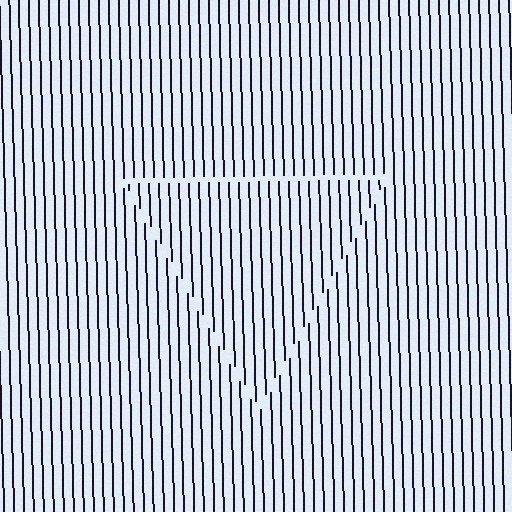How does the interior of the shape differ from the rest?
The interior of the shape contains the same grating, shifted by half a period — the contour is defined by the phase discontinuity where line-ends from the inner and outer gratings abut.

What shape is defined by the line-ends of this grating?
An illusory triangle. The interior of the shape contains the same grating, shifted by half a period — the contour is defined by the phase discontinuity where line-ends from the inner and outer gratings abut.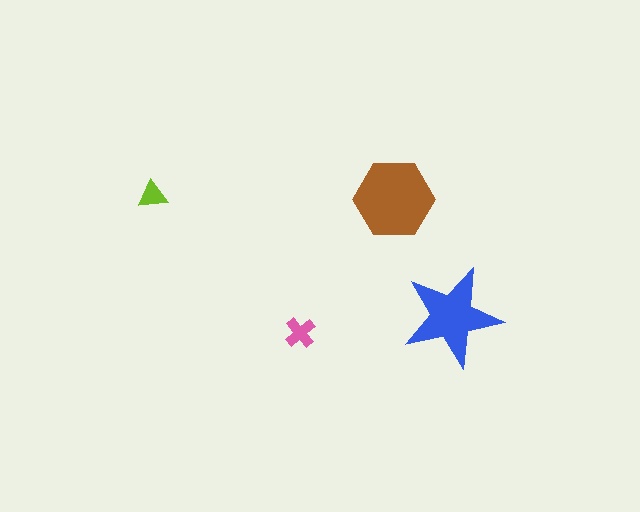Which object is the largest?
The brown hexagon.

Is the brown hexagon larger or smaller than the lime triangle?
Larger.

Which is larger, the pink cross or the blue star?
The blue star.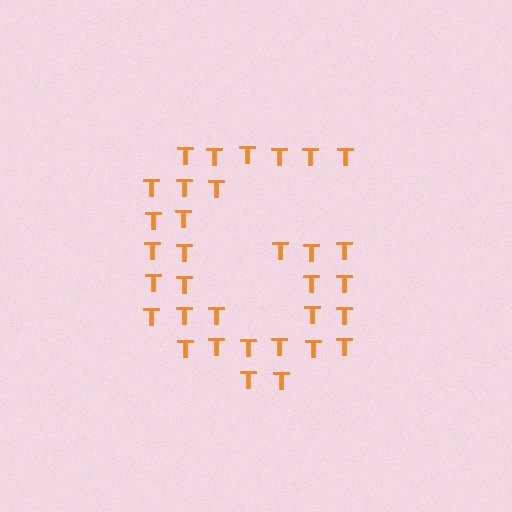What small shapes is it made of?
It is made of small letter T's.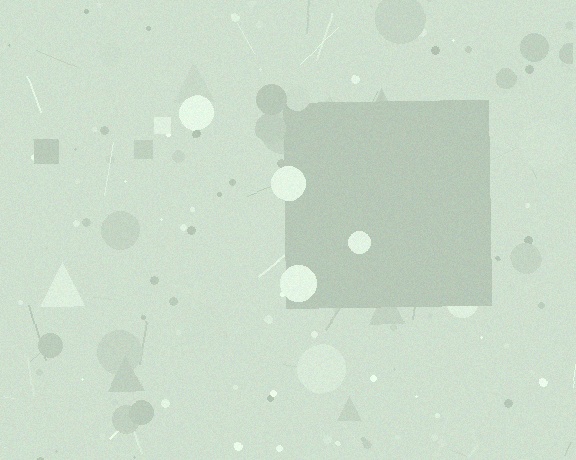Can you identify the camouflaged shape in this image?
The camouflaged shape is a square.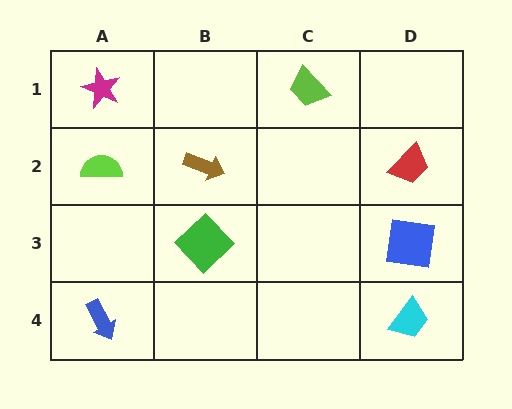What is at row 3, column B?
A green diamond.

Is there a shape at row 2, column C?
No, that cell is empty.